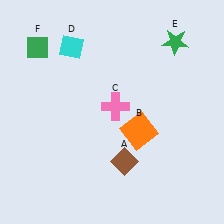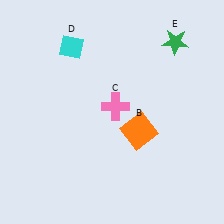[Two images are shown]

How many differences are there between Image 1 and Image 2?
There are 2 differences between the two images.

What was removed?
The green diamond (F), the brown diamond (A) were removed in Image 2.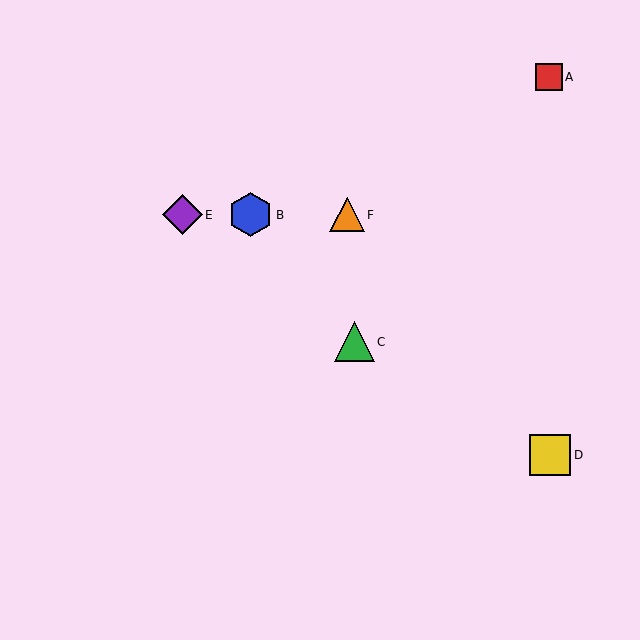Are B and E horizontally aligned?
Yes, both are at y≈215.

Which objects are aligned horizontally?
Objects B, E, F are aligned horizontally.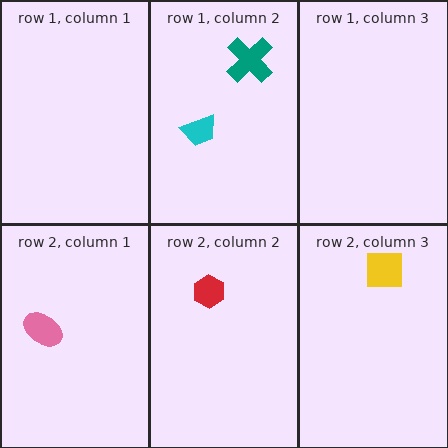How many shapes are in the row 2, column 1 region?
1.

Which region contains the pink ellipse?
The row 2, column 1 region.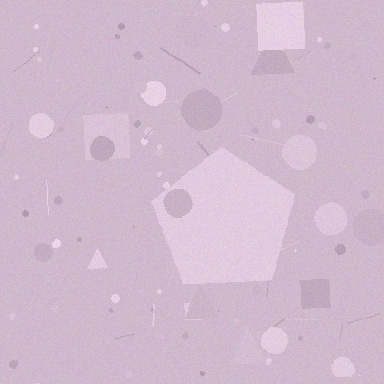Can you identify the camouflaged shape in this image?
The camouflaged shape is a pentagon.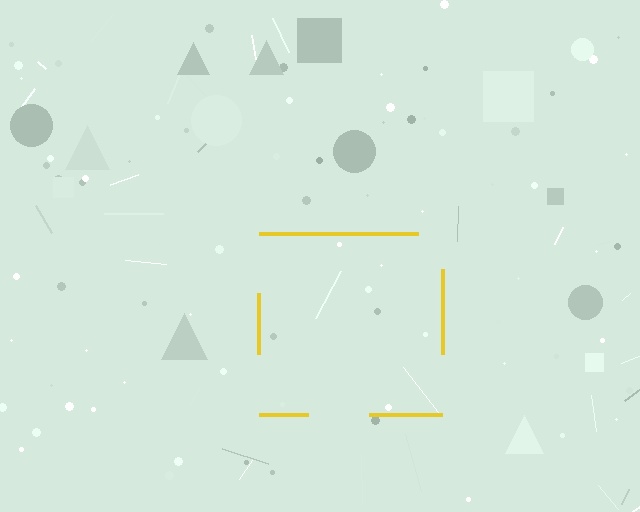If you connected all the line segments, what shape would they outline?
They would outline a square.